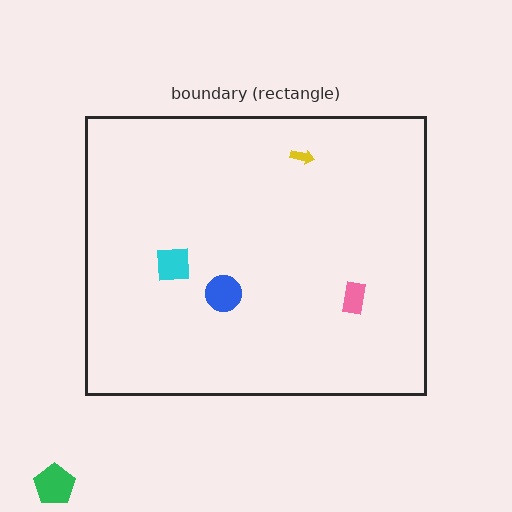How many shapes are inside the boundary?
4 inside, 1 outside.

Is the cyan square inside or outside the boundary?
Inside.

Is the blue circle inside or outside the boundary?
Inside.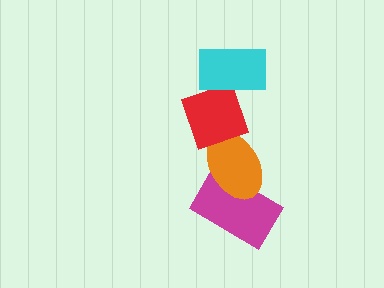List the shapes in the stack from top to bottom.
From top to bottom: the cyan rectangle, the red diamond, the orange ellipse, the magenta rectangle.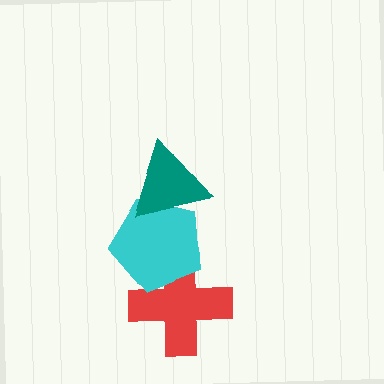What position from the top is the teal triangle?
The teal triangle is 1st from the top.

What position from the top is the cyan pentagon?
The cyan pentagon is 2nd from the top.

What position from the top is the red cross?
The red cross is 3rd from the top.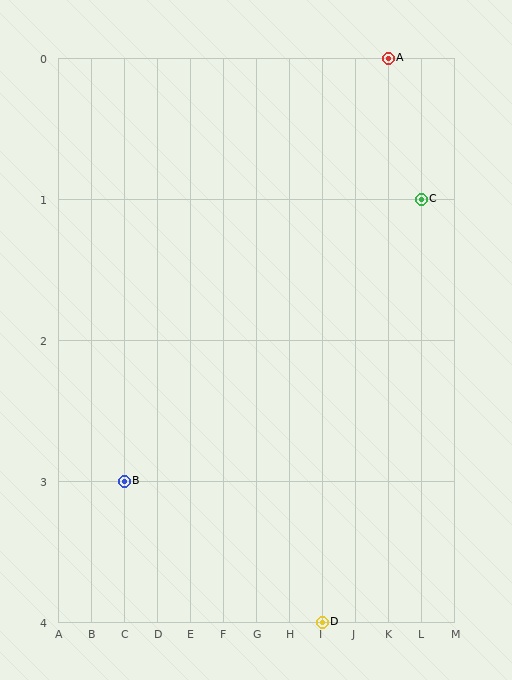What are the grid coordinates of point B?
Point B is at grid coordinates (C, 3).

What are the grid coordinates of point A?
Point A is at grid coordinates (K, 0).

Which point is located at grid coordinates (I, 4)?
Point D is at (I, 4).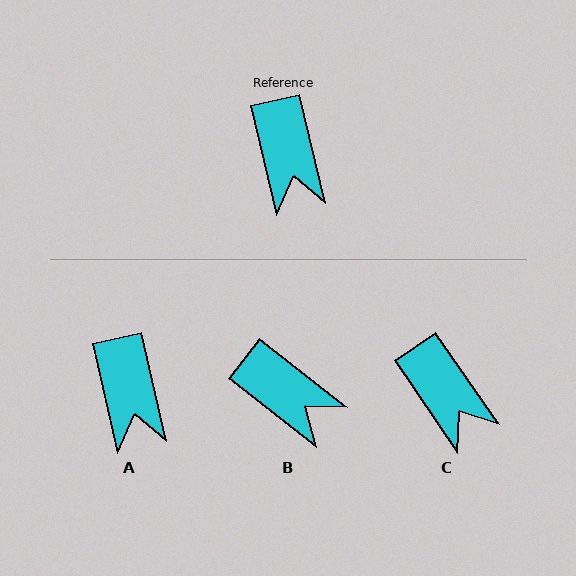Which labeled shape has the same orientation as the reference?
A.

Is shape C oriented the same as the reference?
No, it is off by about 21 degrees.